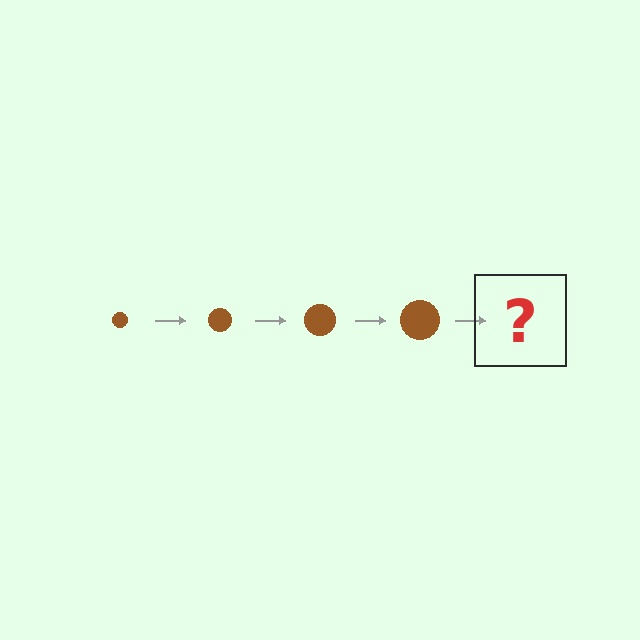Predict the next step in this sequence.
The next step is a brown circle, larger than the previous one.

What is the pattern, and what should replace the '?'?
The pattern is that the circle gets progressively larger each step. The '?' should be a brown circle, larger than the previous one.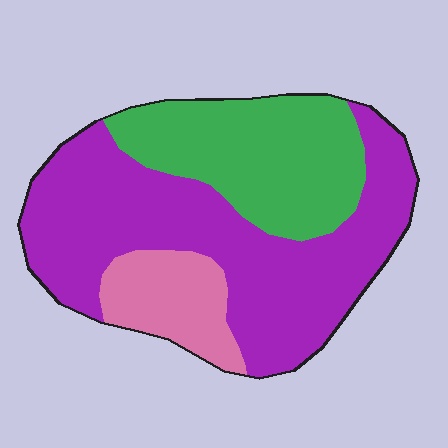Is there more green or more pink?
Green.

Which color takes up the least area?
Pink, at roughly 15%.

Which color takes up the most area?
Purple, at roughly 55%.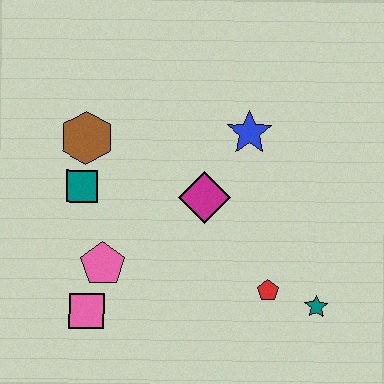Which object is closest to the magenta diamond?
The blue star is closest to the magenta diamond.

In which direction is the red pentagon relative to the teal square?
The red pentagon is to the right of the teal square.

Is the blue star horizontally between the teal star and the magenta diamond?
Yes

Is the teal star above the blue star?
No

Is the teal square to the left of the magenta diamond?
Yes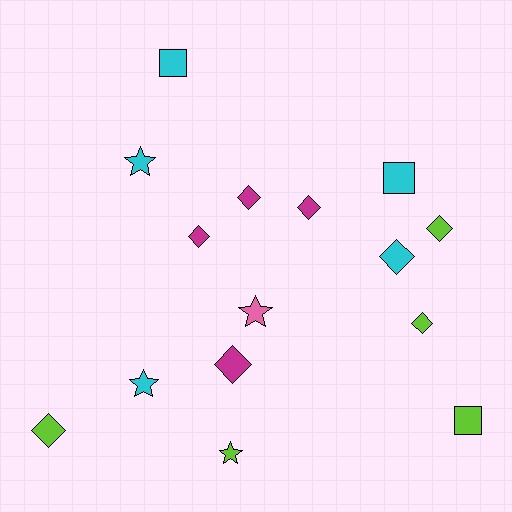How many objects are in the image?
There are 15 objects.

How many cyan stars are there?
There are 2 cyan stars.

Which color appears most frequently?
Lime, with 5 objects.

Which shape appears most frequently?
Diamond, with 8 objects.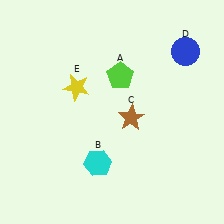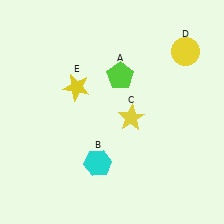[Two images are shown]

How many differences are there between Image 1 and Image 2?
There are 2 differences between the two images.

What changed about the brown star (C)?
In Image 1, C is brown. In Image 2, it changed to yellow.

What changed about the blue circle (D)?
In Image 1, D is blue. In Image 2, it changed to yellow.